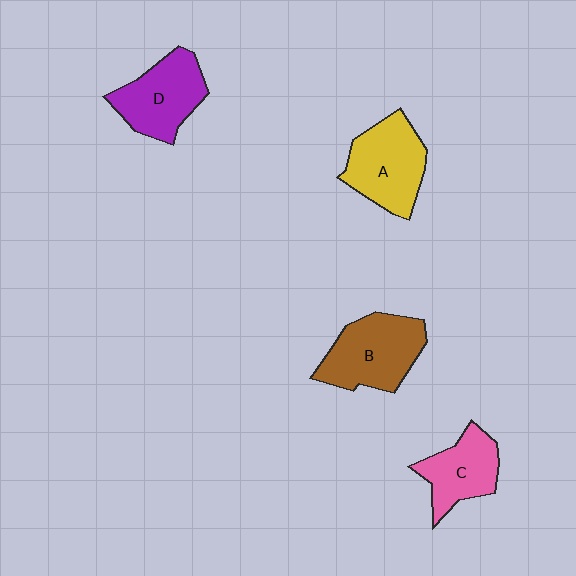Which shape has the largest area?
Shape B (brown).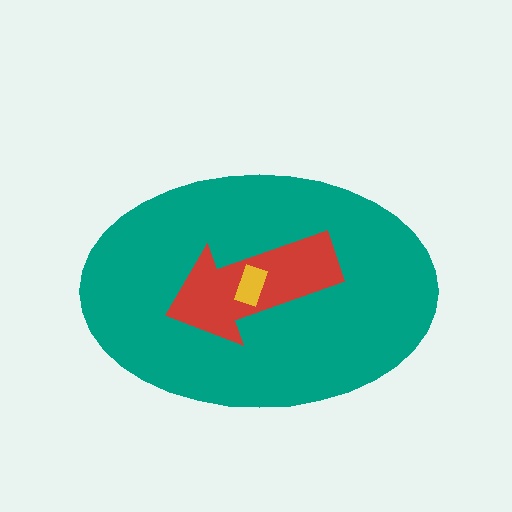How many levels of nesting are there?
3.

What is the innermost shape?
The yellow rectangle.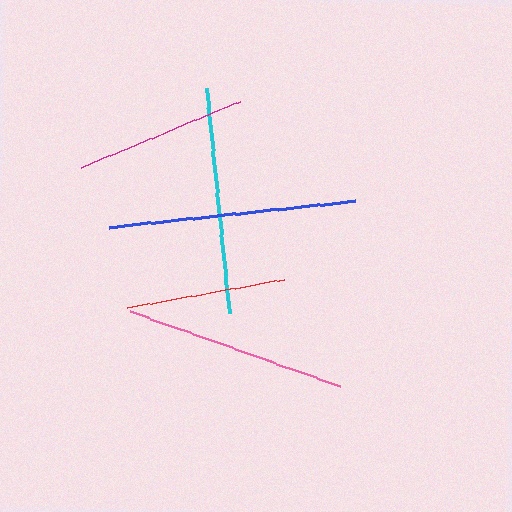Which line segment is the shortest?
The red line is the shortest at approximately 161 pixels.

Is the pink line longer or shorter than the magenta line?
The pink line is longer than the magenta line.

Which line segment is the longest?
The blue line is the longest at approximately 248 pixels.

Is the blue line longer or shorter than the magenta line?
The blue line is longer than the magenta line.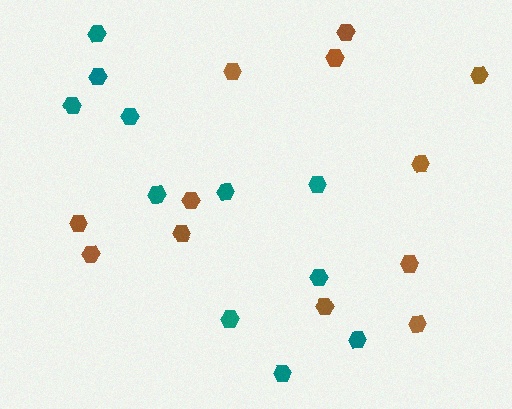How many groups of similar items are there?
There are 2 groups: one group of brown hexagons (12) and one group of teal hexagons (11).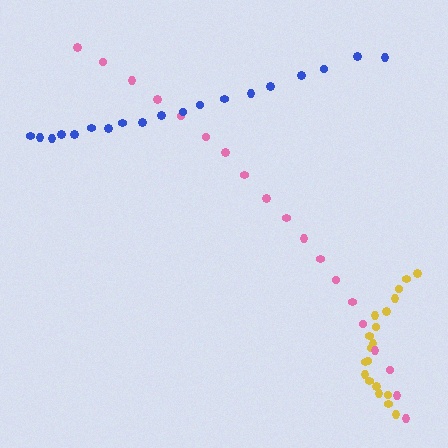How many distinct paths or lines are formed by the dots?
There are 3 distinct paths.